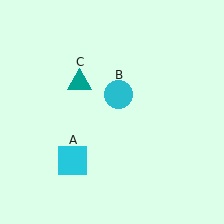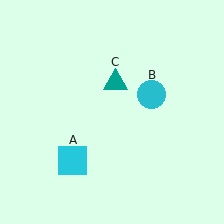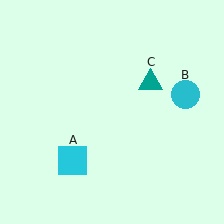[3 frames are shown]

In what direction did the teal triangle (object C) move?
The teal triangle (object C) moved right.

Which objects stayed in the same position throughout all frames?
Cyan square (object A) remained stationary.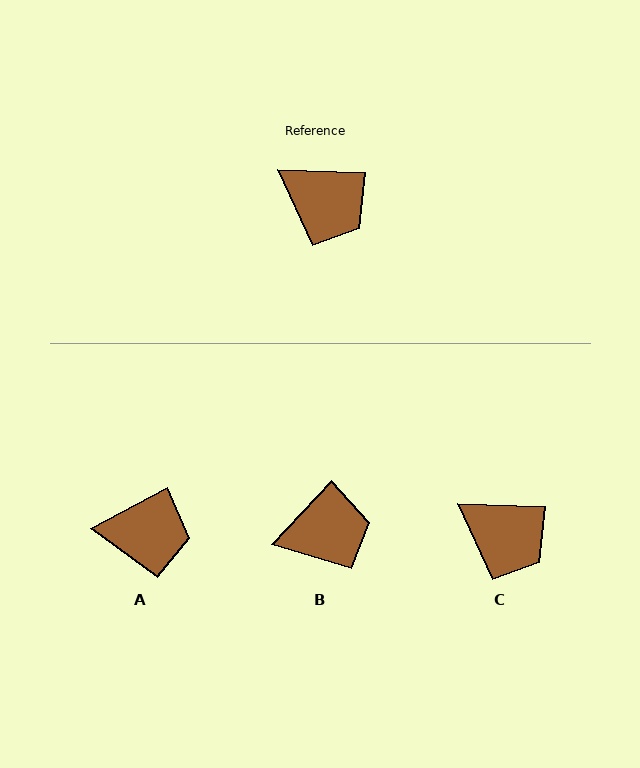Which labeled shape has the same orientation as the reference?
C.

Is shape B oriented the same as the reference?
No, it is off by about 49 degrees.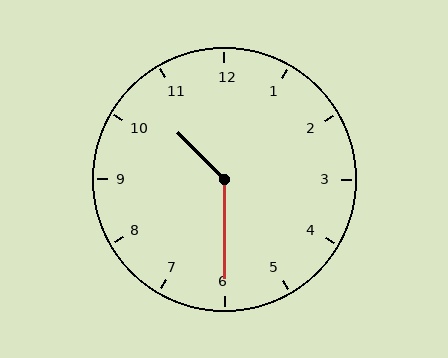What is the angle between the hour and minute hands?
Approximately 135 degrees.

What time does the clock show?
10:30.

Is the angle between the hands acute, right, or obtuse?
It is obtuse.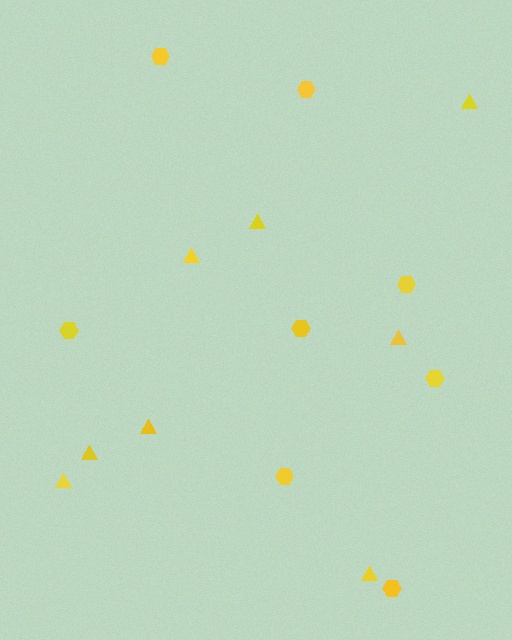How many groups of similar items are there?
There are 2 groups: one group of triangles (8) and one group of hexagons (8).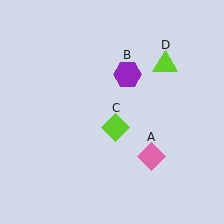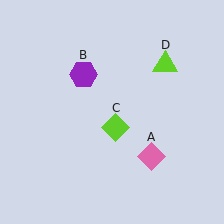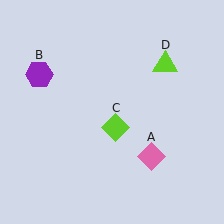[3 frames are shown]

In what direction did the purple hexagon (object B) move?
The purple hexagon (object B) moved left.